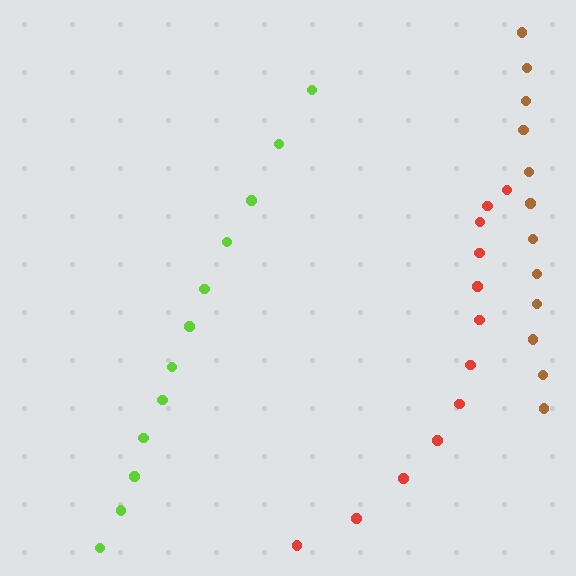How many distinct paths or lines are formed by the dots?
There are 3 distinct paths.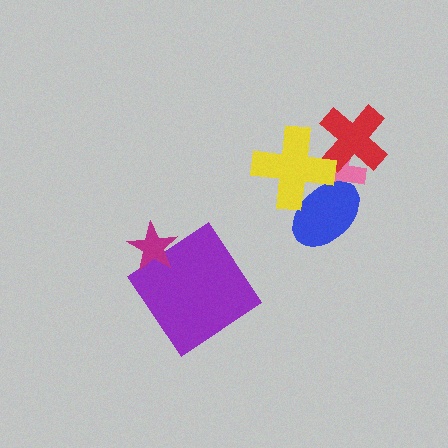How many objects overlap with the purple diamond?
1 object overlaps with the purple diamond.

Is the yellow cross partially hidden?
No, no other shape covers it.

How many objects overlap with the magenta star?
1 object overlaps with the magenta star.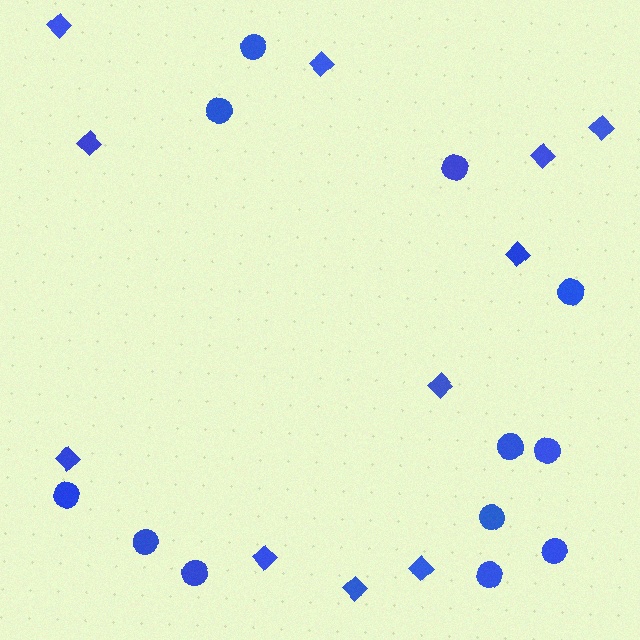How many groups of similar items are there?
There are 2 groups: one group of circles (12) and one group of diamonds (11).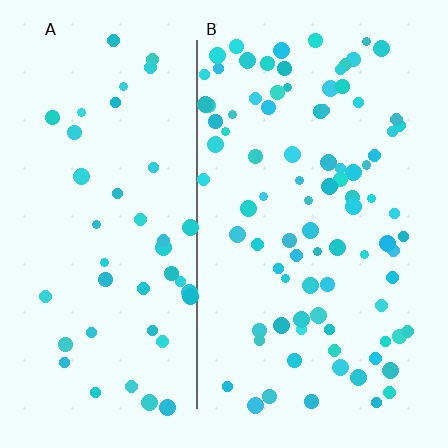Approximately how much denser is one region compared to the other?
Approximately 2.0× — region B over region A.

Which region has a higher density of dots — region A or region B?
B (the right).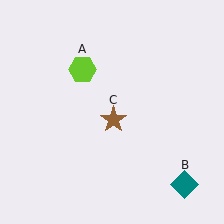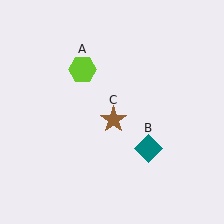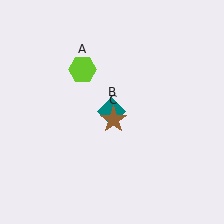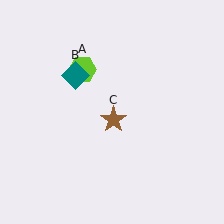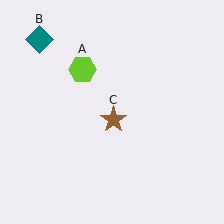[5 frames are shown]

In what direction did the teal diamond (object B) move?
The teal diamond (object B) moved up and to the left.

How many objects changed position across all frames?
1 object changed position: teal diamond (object B).